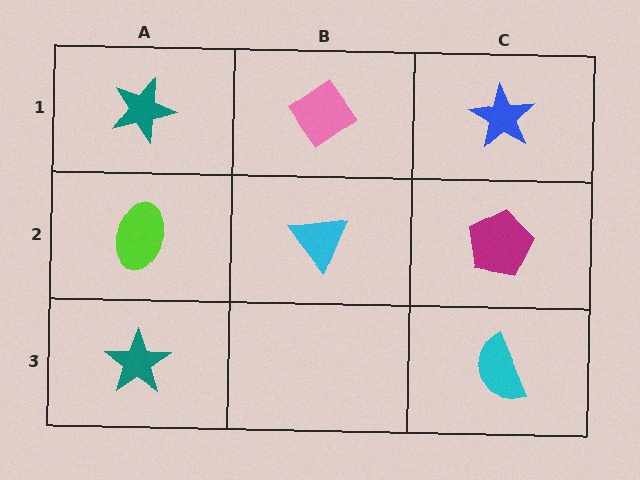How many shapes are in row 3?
2 shapes.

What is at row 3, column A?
A teal star.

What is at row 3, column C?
A cyan semicircle.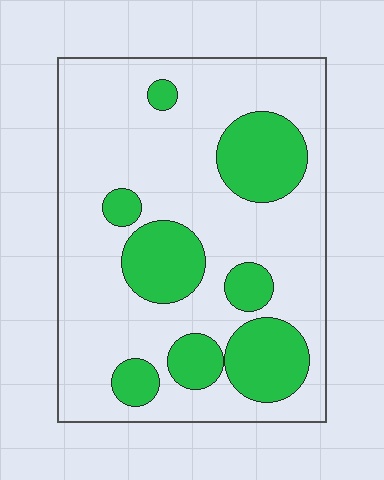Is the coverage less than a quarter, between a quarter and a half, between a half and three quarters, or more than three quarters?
Between a quarter and a half.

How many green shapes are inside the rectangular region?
8.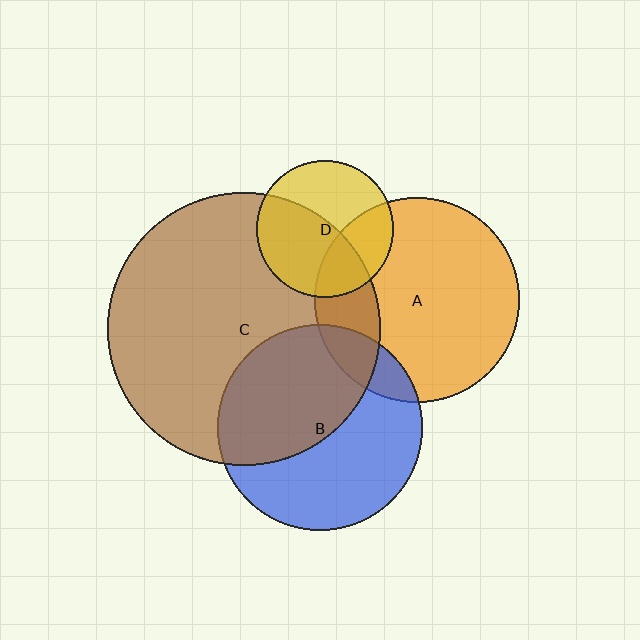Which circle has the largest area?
Circle C (brown).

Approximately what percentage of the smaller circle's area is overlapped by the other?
Approximately 50%.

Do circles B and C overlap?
Yes.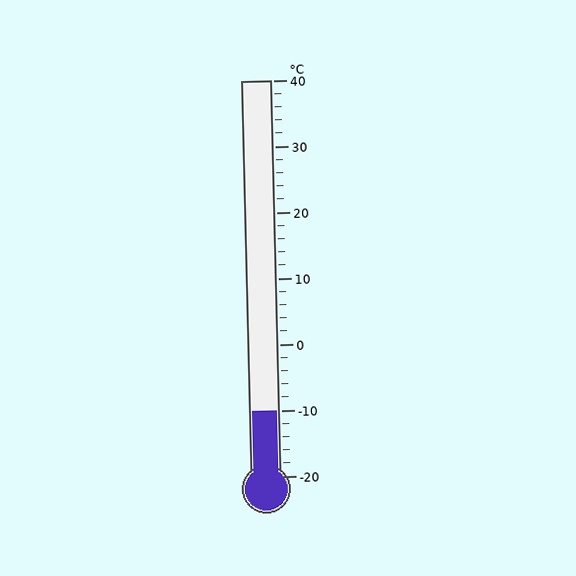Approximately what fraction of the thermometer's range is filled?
The thermometer is filled to approximately 15% of its range.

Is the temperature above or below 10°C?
The temperature is below 10°C.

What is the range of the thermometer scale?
The thermometer scale ranges from -20°C to 40°C.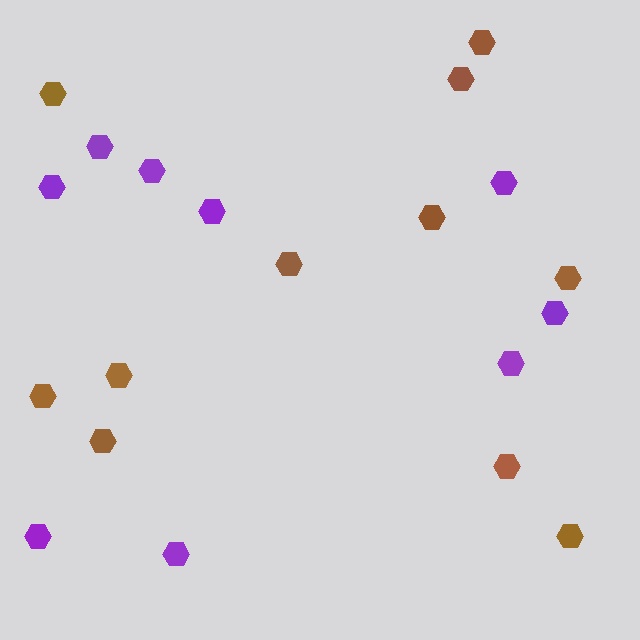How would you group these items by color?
There are 2 groups: one group of brown hexagons (11) and one group of purple hexagons (9).